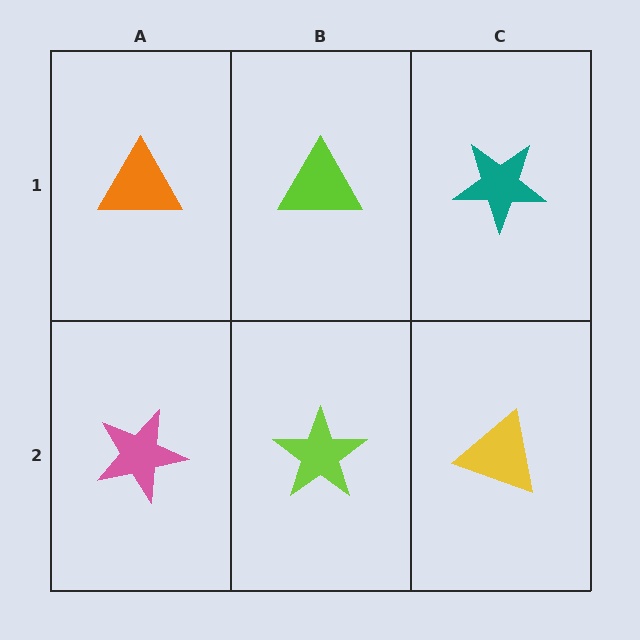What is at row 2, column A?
A pink star.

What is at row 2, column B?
A lime star.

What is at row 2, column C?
A yellow triangle.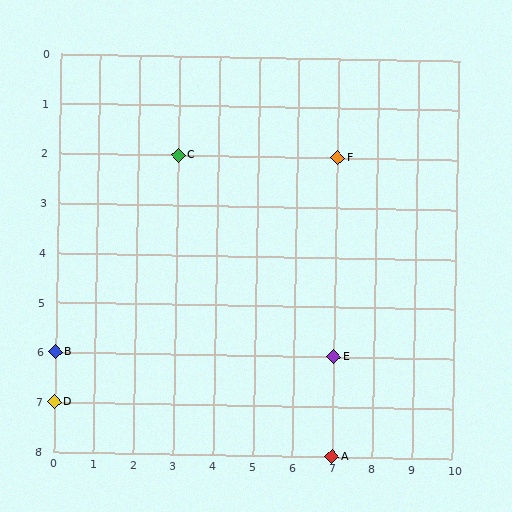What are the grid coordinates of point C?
Point C is at grid coordinates (3, 2).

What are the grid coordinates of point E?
Point E is at grid coordinates (7, 6).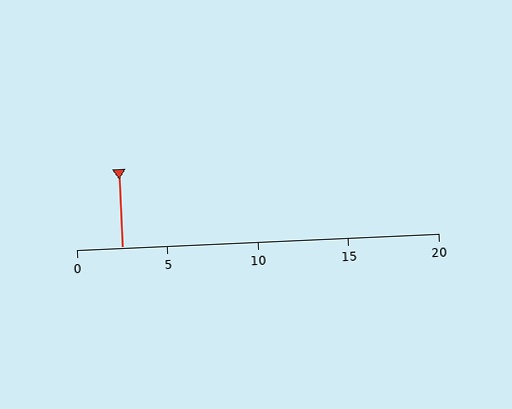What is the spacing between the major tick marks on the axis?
The major ticks are spaced 5 apart.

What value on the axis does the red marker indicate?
The marker indicates approximately 2.5.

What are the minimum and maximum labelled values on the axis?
The axis runs from 0 to 20.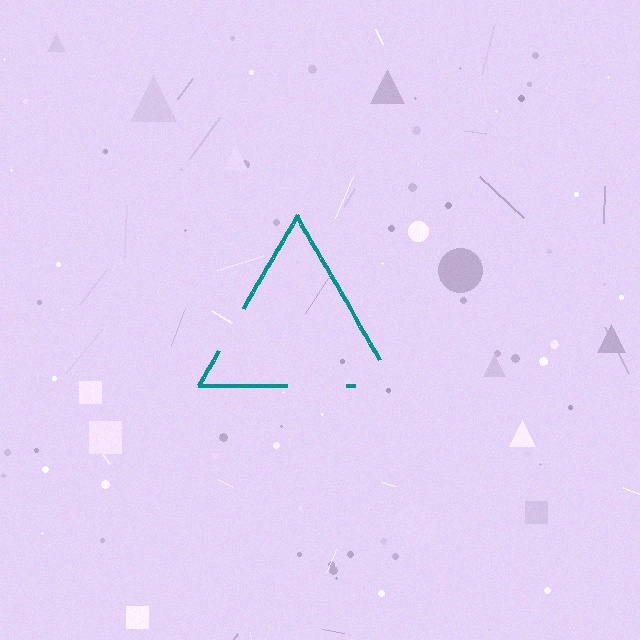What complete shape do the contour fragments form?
The contour fragments form a triangle.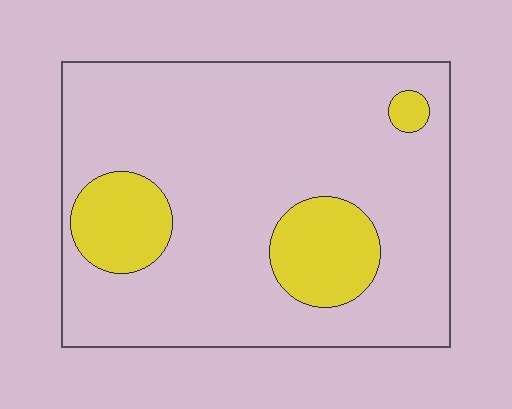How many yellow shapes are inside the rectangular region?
3.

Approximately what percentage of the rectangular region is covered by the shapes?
Approximately 15%.